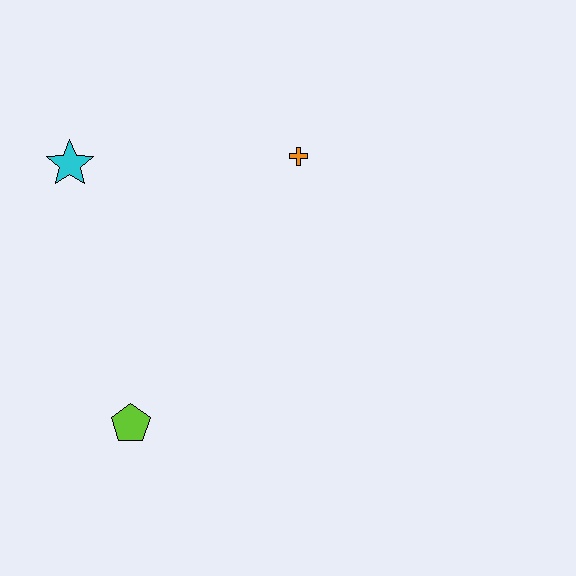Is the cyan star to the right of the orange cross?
No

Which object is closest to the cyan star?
The orange cross is closest to the cyan star.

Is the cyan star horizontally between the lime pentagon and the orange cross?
No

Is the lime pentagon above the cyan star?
No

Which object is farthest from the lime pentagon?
The orange cross is farthest from the lime pentagon.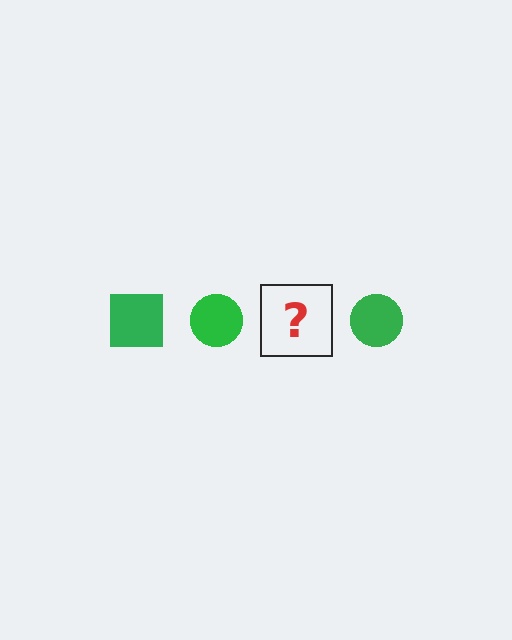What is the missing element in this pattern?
The missing element is a green square.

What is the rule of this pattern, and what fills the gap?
The rule is that the pattern cycles through square, circle shapes in green. The gap should be filled with a green square.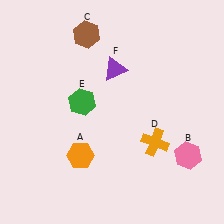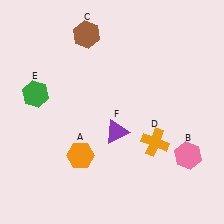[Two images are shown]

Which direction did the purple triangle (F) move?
The purple triangle (F) moved down.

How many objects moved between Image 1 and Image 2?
2 objects moved between the two images.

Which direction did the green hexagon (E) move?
The green hexagon (E) moved left.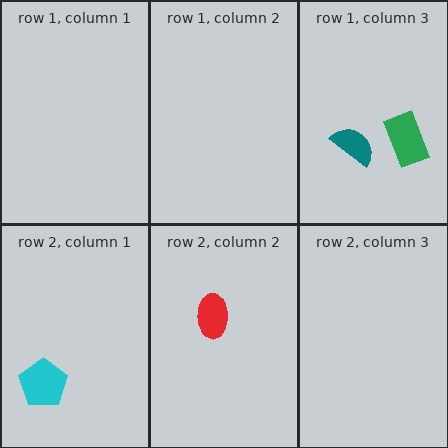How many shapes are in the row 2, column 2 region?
1.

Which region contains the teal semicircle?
The row 1, column 3 region.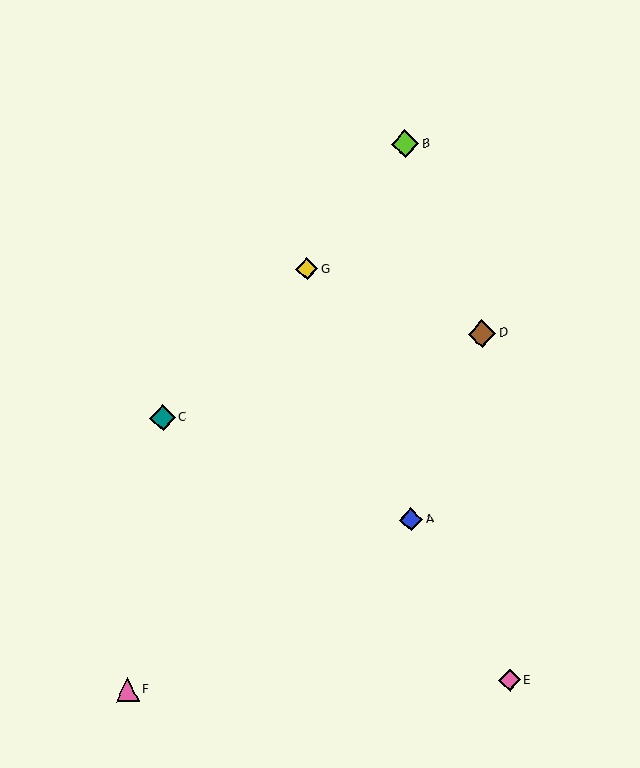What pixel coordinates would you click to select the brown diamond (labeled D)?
Click at (482, 334) to select the brown diamond D.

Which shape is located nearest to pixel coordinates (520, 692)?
The pink diamond (labeled E) at (510, 680) is nearest to that location.